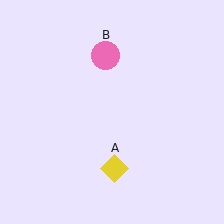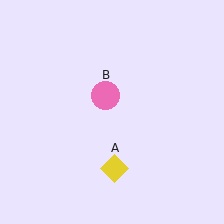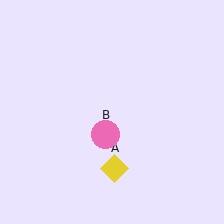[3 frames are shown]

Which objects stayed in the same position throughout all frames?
Yellow diamond (object A) remained stationary.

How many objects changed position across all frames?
1 object changed position: pink circle (object B).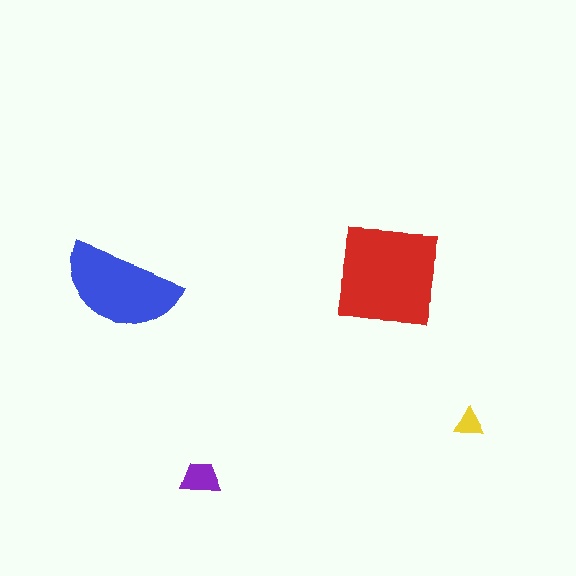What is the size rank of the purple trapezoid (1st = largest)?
3rd.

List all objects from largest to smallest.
The red square, the blue semicircle, the purple trapezoid, the yellow triangle.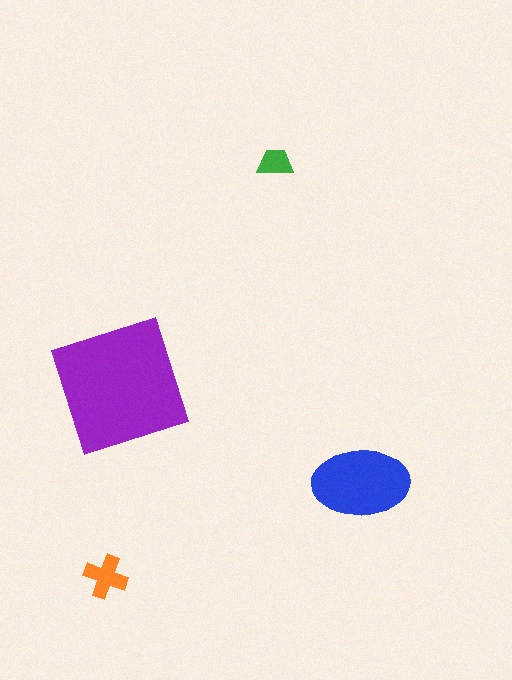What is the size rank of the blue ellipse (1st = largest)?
2nd.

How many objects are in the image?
There are 4 objects in the image.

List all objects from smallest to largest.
The green trapezoid, the orange cross, the blue ellipse, the purple square.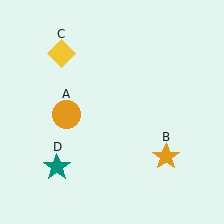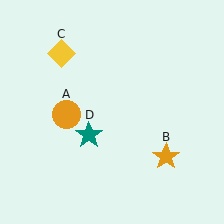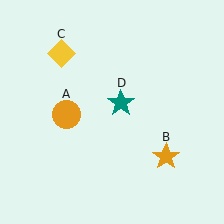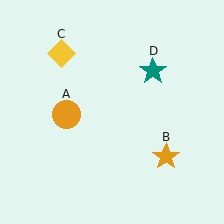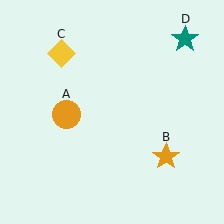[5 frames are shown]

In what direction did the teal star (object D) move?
The teal star (object D) moved up and to the right.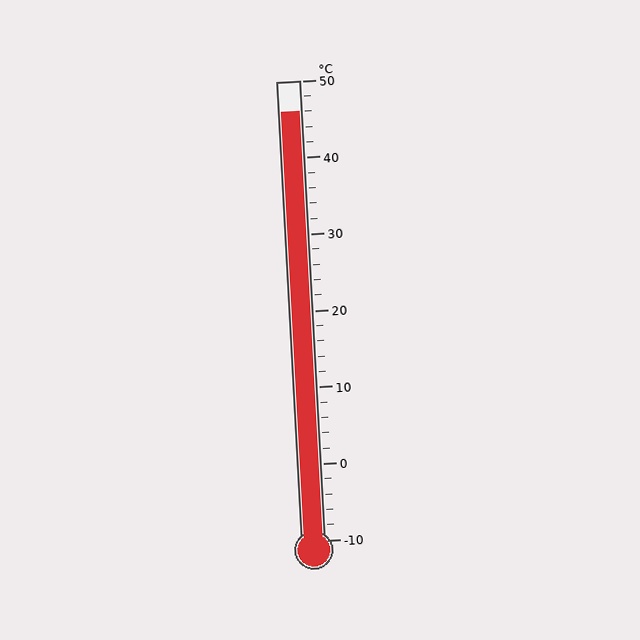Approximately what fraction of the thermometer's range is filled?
The thermometer is filled to approximately 95% of its range.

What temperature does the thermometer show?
The thermometer shows approximately 46°C.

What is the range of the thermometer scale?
The thermometer scale ranges from -10°C to 50°C.